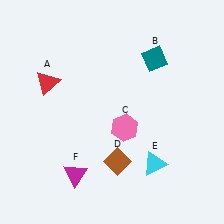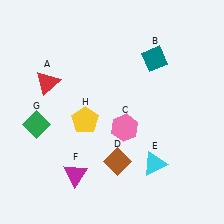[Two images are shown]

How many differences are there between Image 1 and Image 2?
There are 2 differences between the two images.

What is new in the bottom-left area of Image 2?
A green diamond (G) was added in the bottom-left area of Image 2.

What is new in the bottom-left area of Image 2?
A yellow pentagon (H) was added in the bottom-left area of Image 2.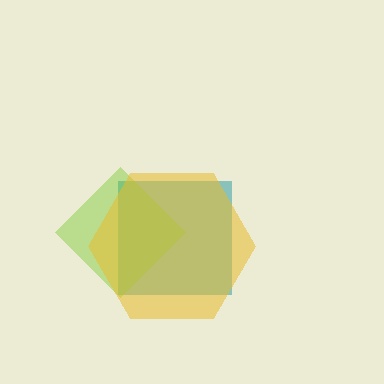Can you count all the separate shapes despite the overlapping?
Yes, there are 3 separate shapes.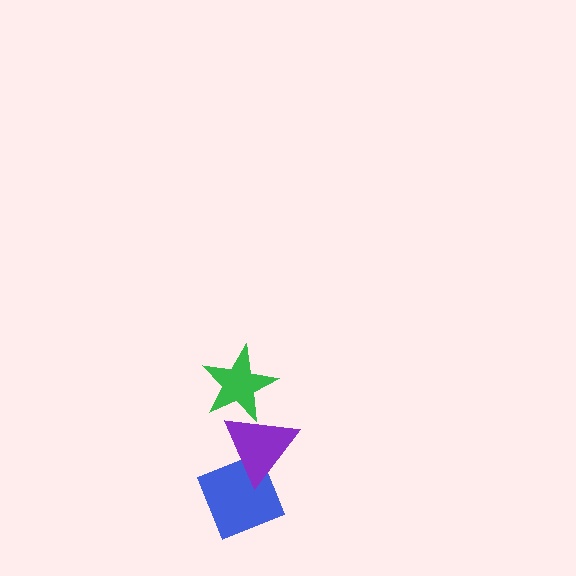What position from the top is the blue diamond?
The blue diamond is 3rd from the top.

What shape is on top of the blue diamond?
The purple triangle is on top of the blue diamond.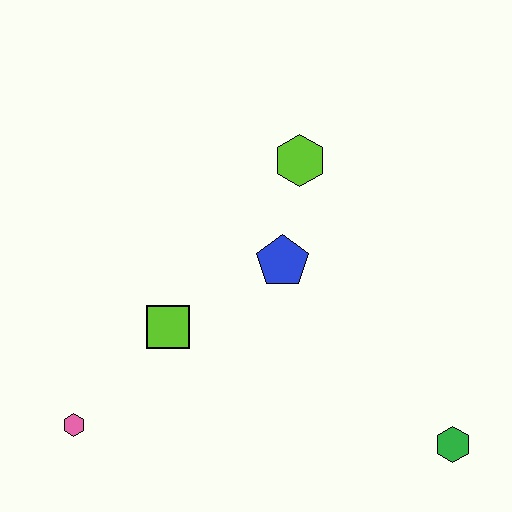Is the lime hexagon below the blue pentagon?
No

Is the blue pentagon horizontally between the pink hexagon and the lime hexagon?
Yes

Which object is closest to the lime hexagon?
The blue pentagon is closest to the lime hexagon.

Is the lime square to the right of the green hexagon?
No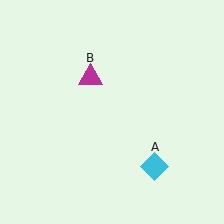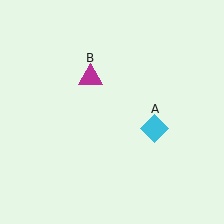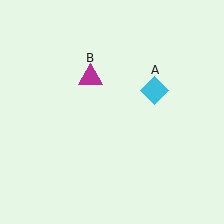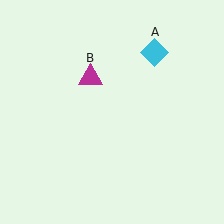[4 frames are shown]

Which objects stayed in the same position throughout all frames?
Magenta triangle (object B) remained stationary.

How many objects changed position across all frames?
1 object changed position: cyan diamond (object A).